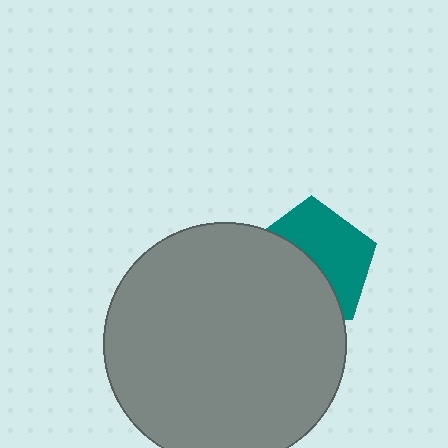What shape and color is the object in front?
The object in front is a gray circle.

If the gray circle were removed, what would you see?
You would see the complete teal pentagon.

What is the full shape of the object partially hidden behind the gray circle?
The partially hidden object is a teal pentagon.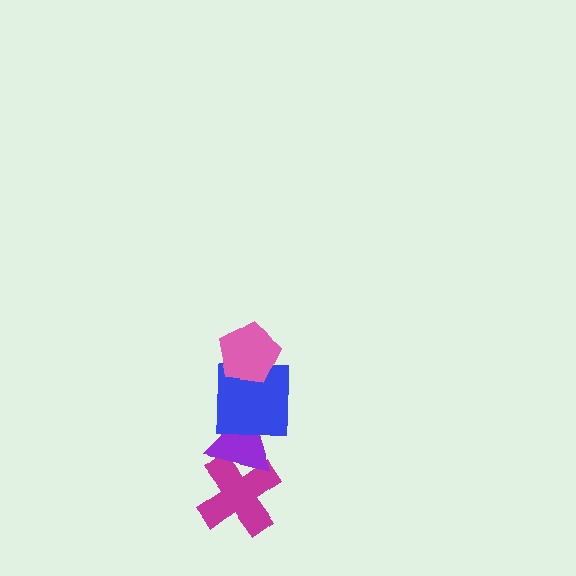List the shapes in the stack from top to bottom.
From top to bottom: the pink pentagon, the blue square, the purple triangle, the magenta cross.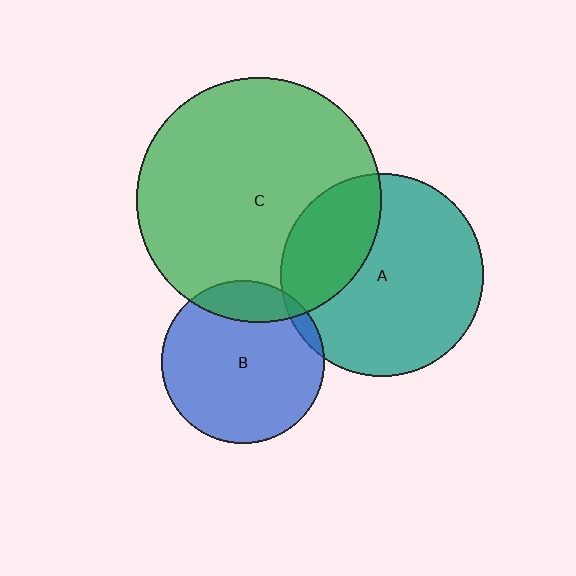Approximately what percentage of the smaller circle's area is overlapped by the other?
Approximately 30%.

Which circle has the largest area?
Circle C (green).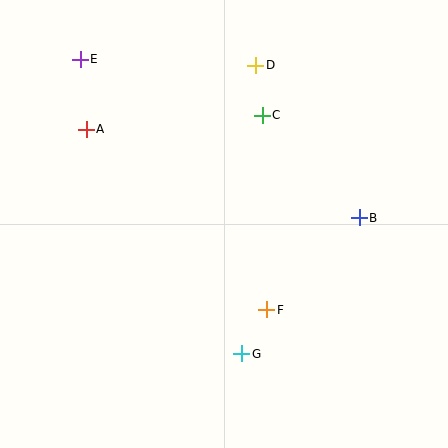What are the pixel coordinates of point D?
Point D is at (256, 65).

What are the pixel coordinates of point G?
Point G is at (242, 354).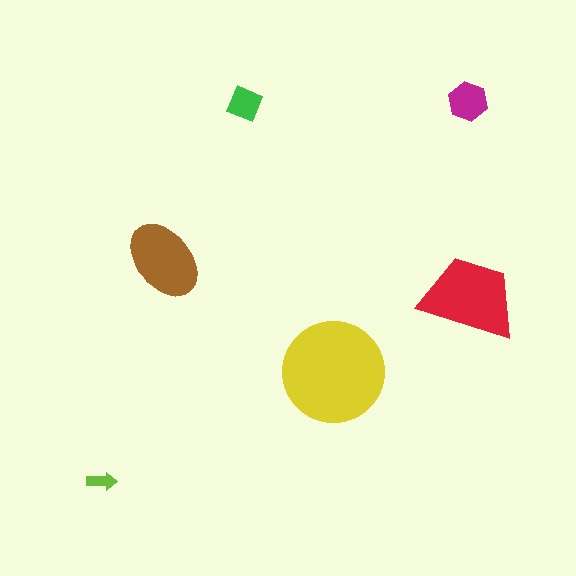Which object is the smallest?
The lime arrow.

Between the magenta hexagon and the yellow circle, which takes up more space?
The yellow circle.